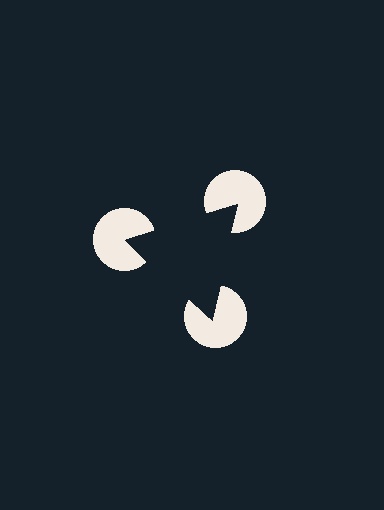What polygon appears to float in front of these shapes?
An illusory triangle — its edges are inferred from the aligned wedge cuts in the pac-man discs, not physically drawn.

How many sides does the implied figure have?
3 sides.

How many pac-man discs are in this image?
There are 3 — one at each vertex of the illusory triangle.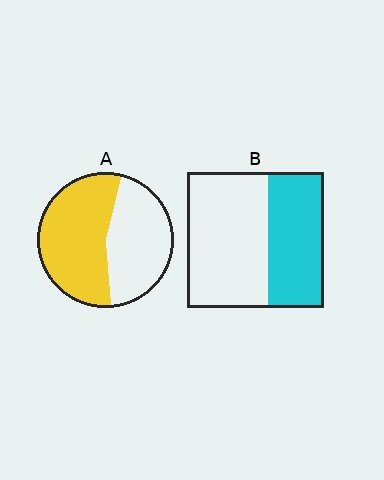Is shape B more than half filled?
No.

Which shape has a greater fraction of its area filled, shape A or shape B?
Shape A.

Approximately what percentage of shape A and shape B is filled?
A is approximately 55% and B is approximately 40%.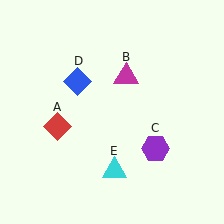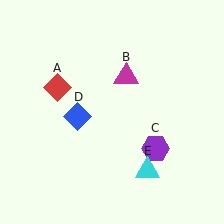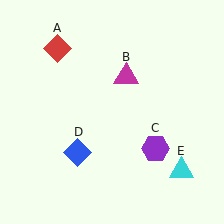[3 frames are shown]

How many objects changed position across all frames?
3 objects changed position: red diamond (object A), blue diamond (object D), cyan triangle (object E).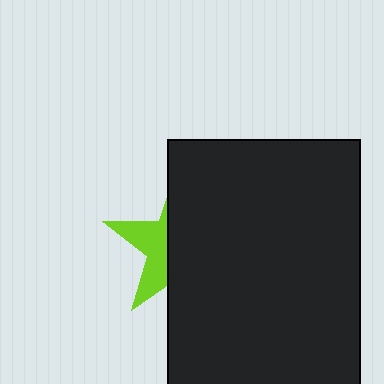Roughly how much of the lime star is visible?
A small part of it is visible (roughly 36%).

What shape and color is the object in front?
The object in front is a black rectangle.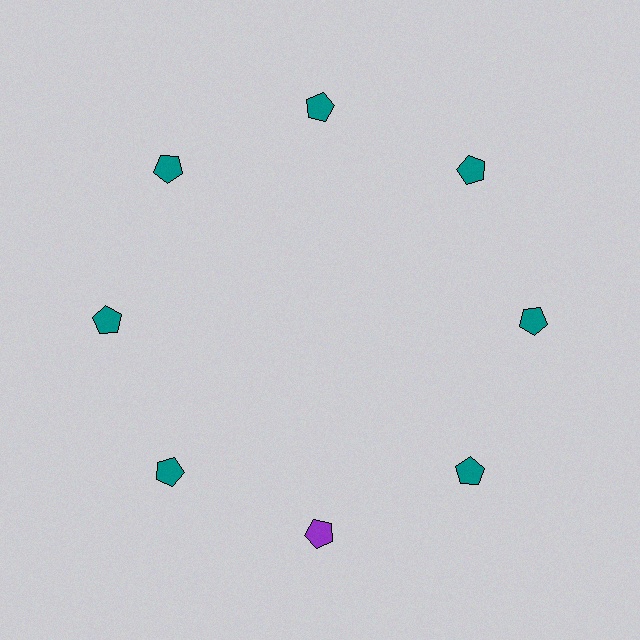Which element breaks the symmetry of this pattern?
The purple pentagon at roughly the 6 o'clock position breaks the symmetry. All other shapes are teal pentagons.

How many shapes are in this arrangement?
There are 8 shapes arranged in a ring pattern.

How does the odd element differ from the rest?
It has a different color: purple instead of teal.